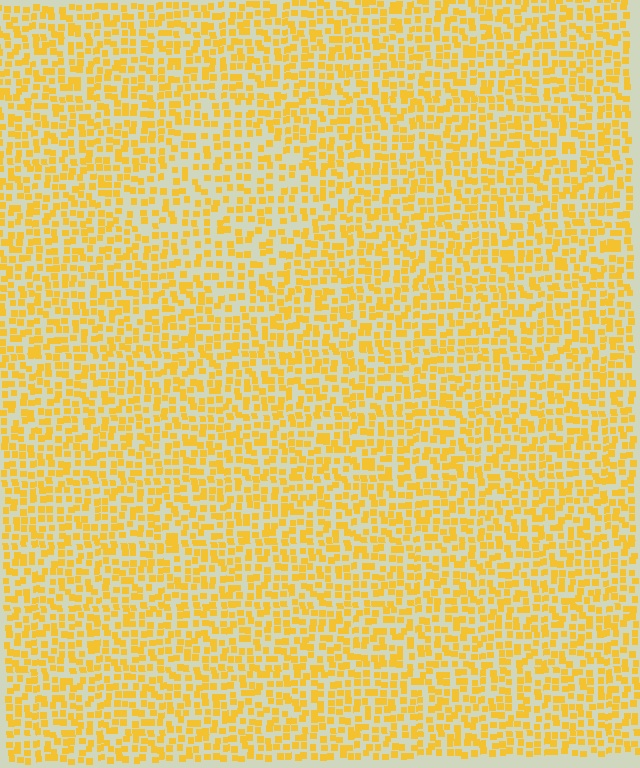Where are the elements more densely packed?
The elements are more densely packed outside the diamond boundary.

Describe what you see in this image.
The image contains small yellow elements arranged at two different densities. A diamond-shaped region is visible where the elements are less densely packed than the surrounding area.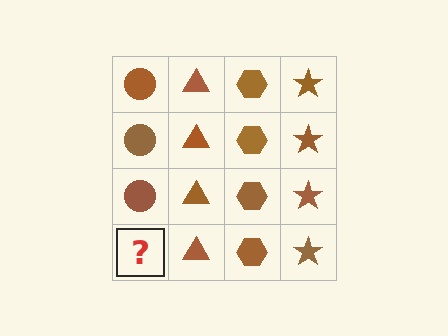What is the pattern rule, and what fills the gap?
The rule is that each column has a consistent shape. The gap should be filled with a brown circle.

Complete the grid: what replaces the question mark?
The question mark should be replaced with a brown circle.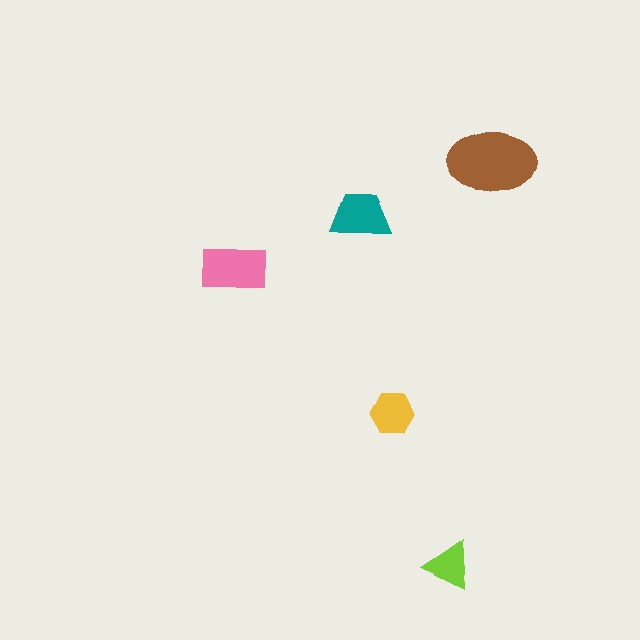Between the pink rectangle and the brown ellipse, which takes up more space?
The brown ellipse.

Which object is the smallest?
The lime triangle.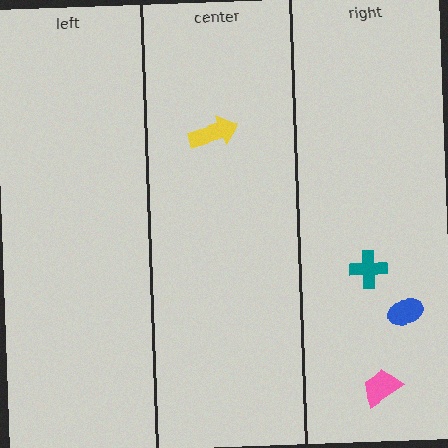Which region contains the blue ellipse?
The right region.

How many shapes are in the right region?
3.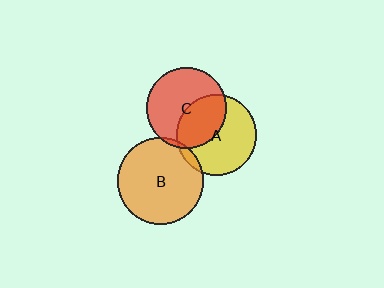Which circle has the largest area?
Circle B (orange).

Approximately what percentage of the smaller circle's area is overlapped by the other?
Approximately 5%.